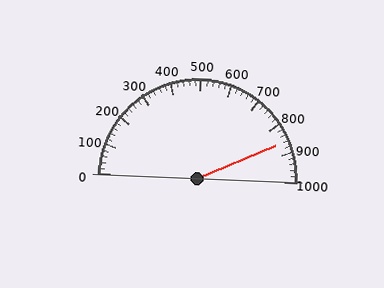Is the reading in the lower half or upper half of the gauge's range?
The reading is in the upper half of the range (0 to 1000).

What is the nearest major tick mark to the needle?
The nearest major tick mark is 900.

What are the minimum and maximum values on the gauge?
The gauge ranges from 0 to 1000.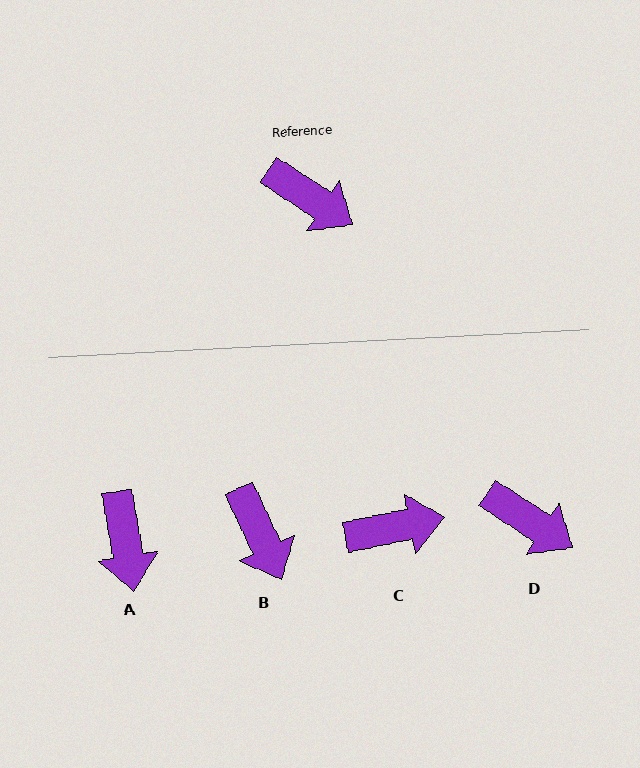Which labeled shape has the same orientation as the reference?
D.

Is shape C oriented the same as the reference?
No, it is off by about 44 degrees.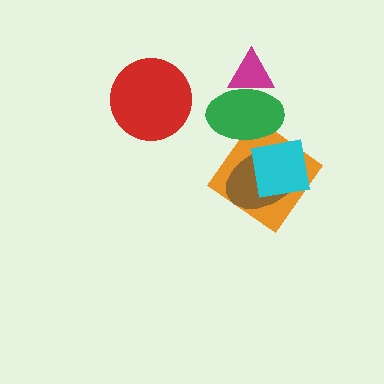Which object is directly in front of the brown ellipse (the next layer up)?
The green ellipse is directly in front of the brown ellipse.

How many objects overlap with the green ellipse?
4 objects overlap with the green ellipse.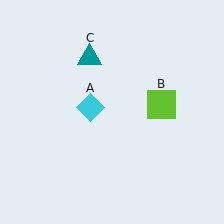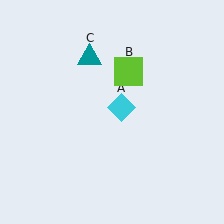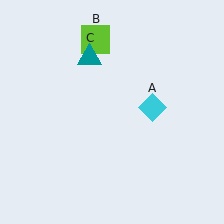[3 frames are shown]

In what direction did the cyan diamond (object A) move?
The cyan diamond (object A) moved right.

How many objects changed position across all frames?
2 objects changed position: cyan diamond (object A), lime square (object B).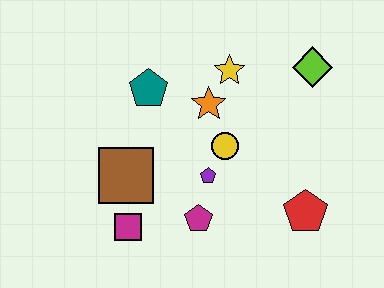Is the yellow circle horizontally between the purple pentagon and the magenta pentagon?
No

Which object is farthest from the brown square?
The lime diamond is farthest from the brown square.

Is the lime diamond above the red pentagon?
Yes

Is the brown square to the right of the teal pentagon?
No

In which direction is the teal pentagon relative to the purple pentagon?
The teal pentagon is above the purple pentagon.